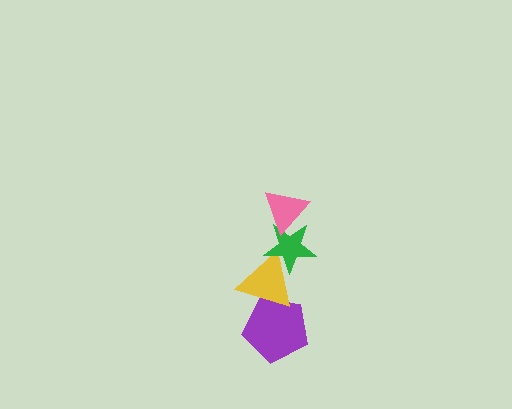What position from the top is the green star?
The green star is 2nd from the top.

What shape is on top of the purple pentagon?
The yellow triangle is on top of the purple pentagon.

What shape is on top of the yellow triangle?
The green star is on top of the yellow triangle.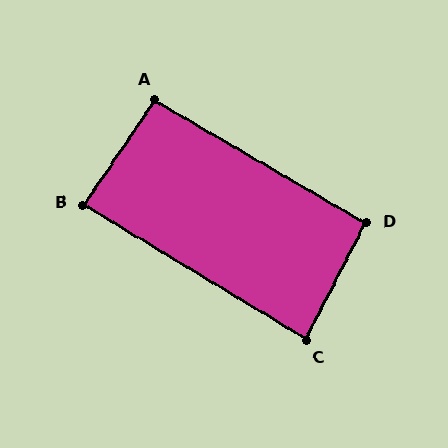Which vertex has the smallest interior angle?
C, at approximately 86 degrees.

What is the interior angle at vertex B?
Approximately 87 degrees (approximately right).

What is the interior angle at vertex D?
Approximately 93 degrees (approximately right).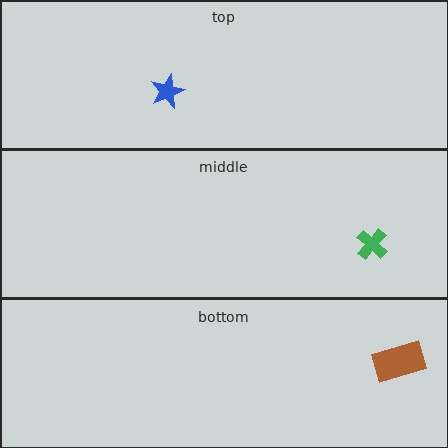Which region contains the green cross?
The middle region.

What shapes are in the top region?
The blue star.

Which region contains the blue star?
The top region.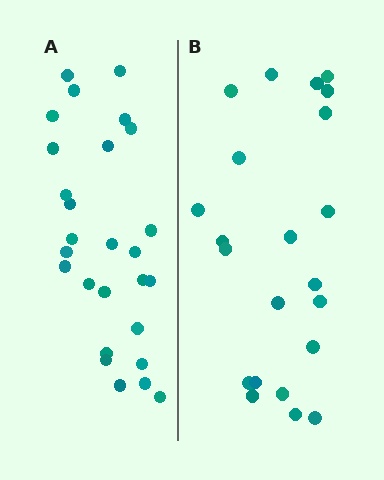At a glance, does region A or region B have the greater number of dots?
Region A (the left region) has more dots.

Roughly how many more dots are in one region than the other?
Region A has about 5 more dots than region B.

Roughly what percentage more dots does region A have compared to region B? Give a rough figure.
About 25% more.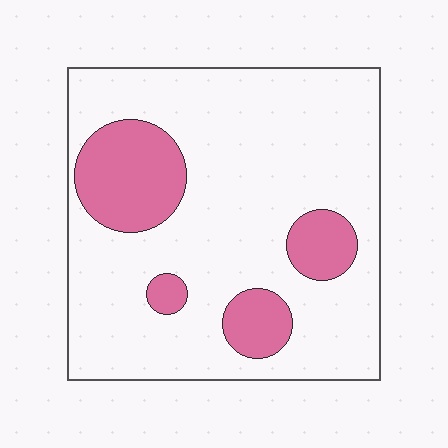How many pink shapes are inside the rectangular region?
4.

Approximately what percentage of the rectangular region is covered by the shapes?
Approximately 20%.